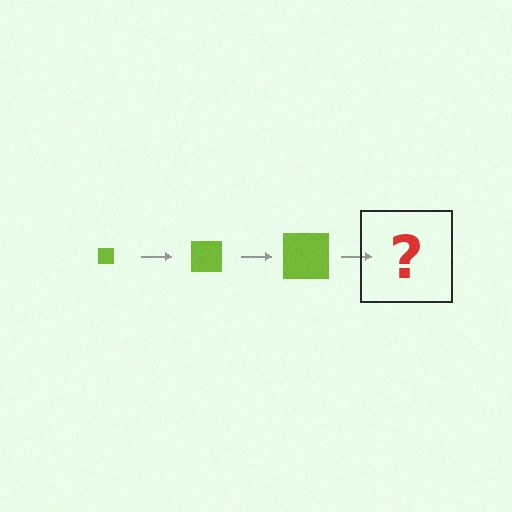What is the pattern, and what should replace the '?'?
The pattern is that the square gets progressively larger each step. The '?' should be a lime square, larger than the previous one.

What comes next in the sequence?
The next element should be a lime square, larger than the previous one.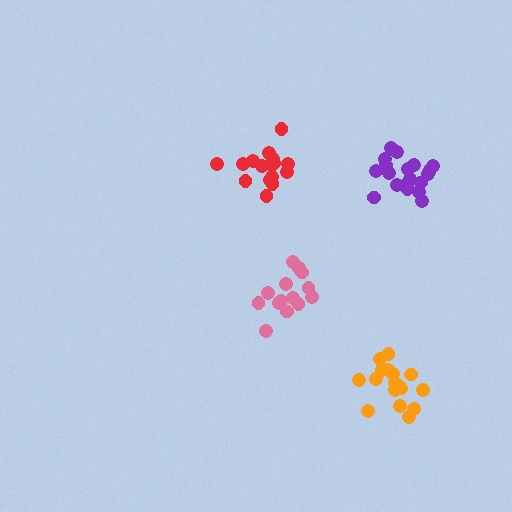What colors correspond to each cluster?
The clusters are colored: purple, red, pink, orange.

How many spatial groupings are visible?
There are 4 spatial groupings.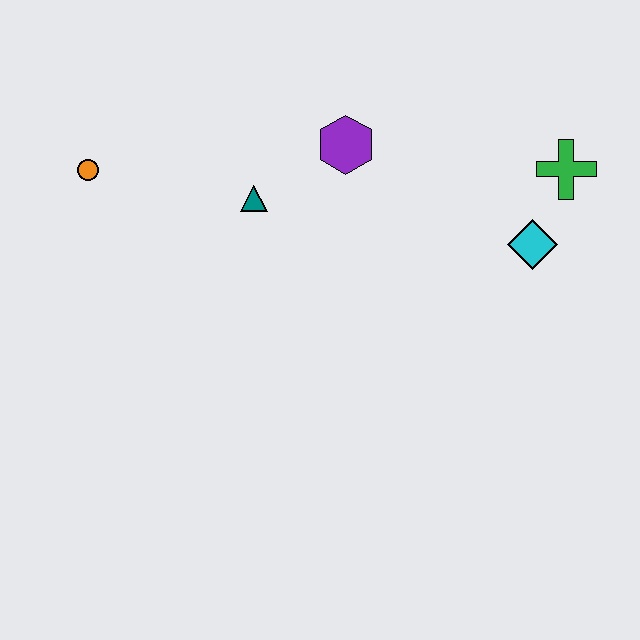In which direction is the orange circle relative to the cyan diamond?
The orange circle is to the left of the cyan diamond.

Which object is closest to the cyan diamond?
The green cross is closest to the cyan diamond.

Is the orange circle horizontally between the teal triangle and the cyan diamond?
No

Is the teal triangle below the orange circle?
Yes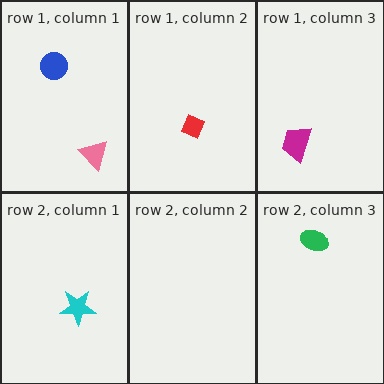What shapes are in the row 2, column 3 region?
The green ellipse.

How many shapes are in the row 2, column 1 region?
1.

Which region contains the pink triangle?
The row 1, column 1 region.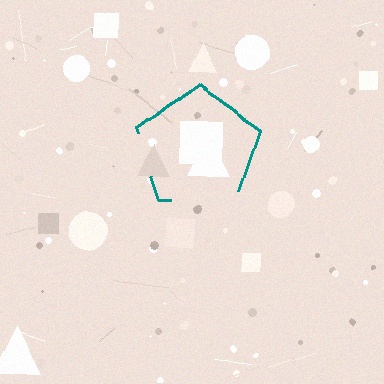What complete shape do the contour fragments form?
The contour fragments form a pentagon.